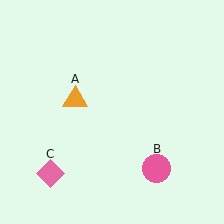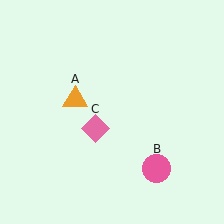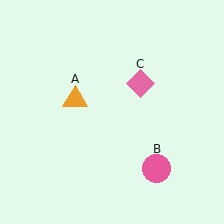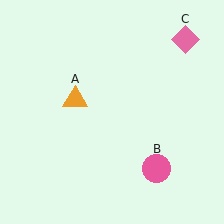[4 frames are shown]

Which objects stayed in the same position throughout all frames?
Orange triangle (object A) and pink circle (object B) remained stationary.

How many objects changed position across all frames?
1 object changed position: pink diamond (object C).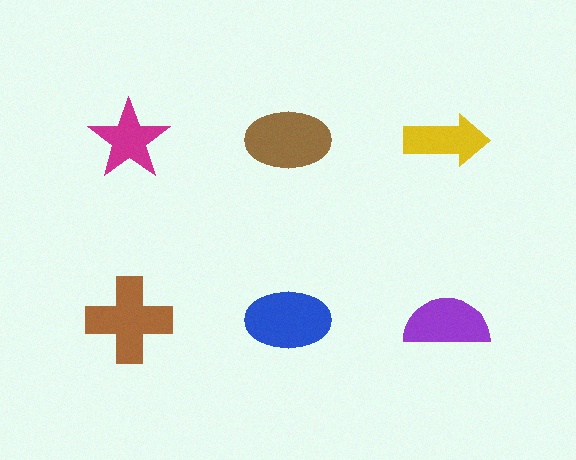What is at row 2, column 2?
A blue ellipse.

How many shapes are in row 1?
3 shapes.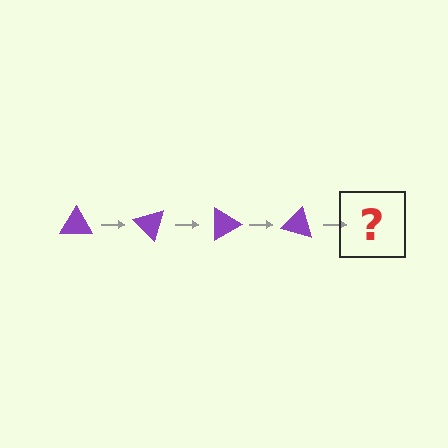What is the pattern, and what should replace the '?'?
The pattern is that the triangle rotates 45 degrees each step. The '?' should be a purple triangle rotated 180 degrees.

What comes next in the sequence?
The next element should be a purple triangle rotated 180 degrees.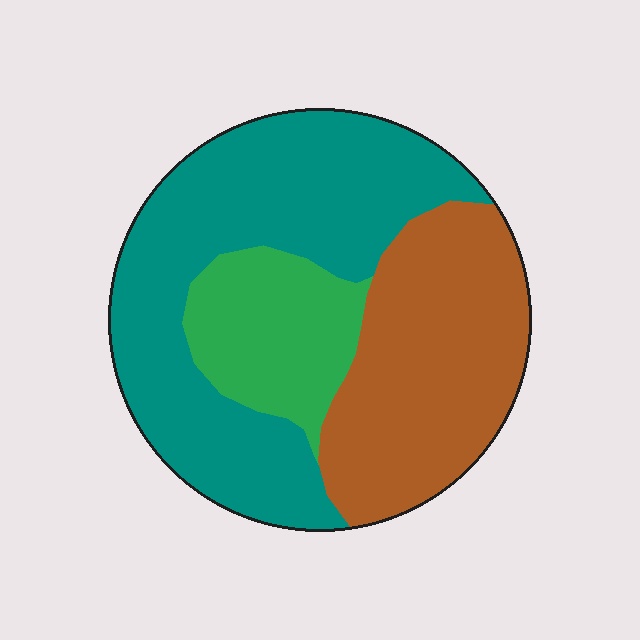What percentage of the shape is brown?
Brown takes up between a quarter and a half of the shape.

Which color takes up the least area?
Green, at roughly 15%.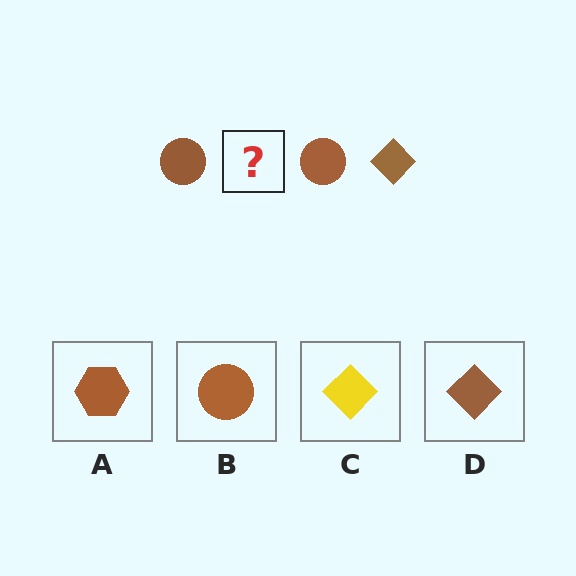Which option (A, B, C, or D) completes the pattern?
D.